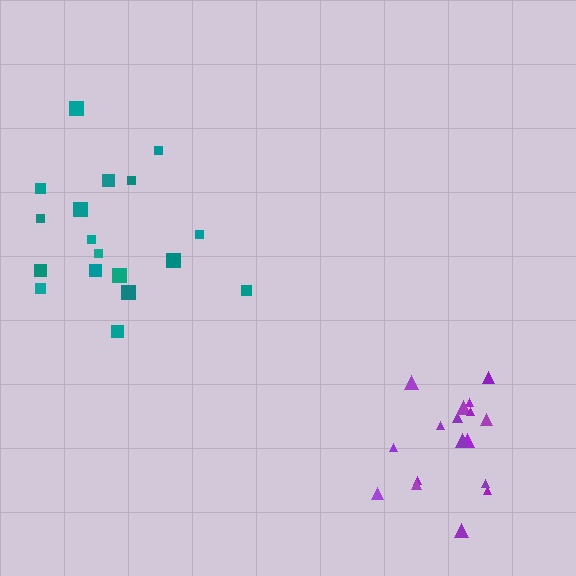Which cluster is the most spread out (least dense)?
Teal.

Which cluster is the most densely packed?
Purple.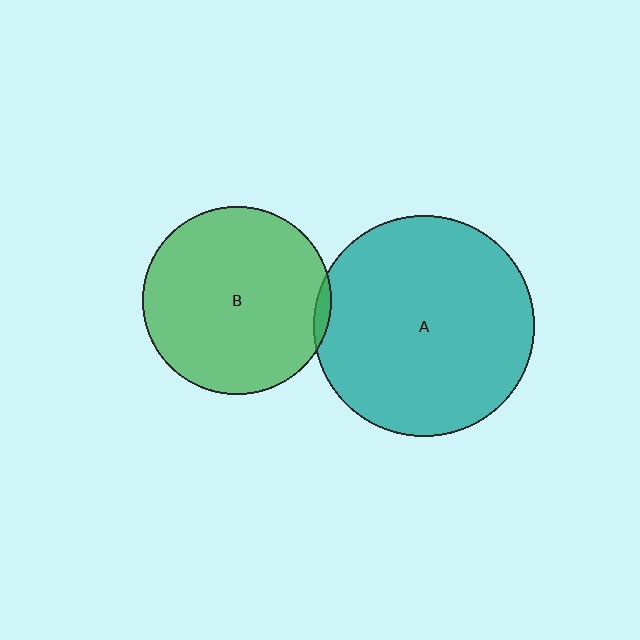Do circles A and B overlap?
Yes.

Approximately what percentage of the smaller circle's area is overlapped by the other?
Approximately 5%.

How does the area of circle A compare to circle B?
Approximately 1.4 times.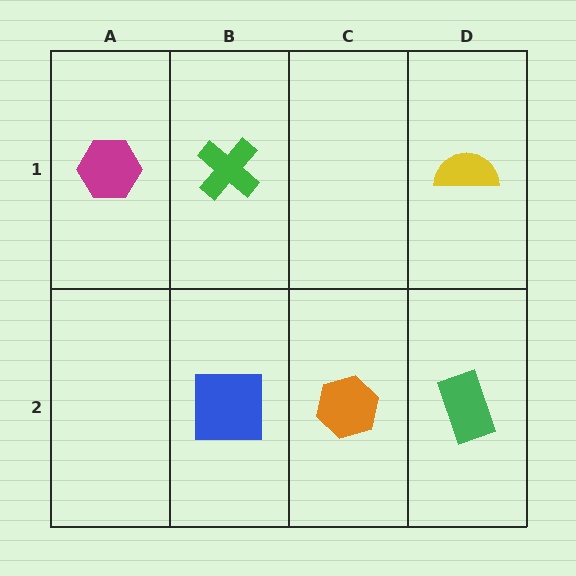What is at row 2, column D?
A green rectangle.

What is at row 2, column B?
A blue square.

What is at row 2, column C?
An orange hexagon.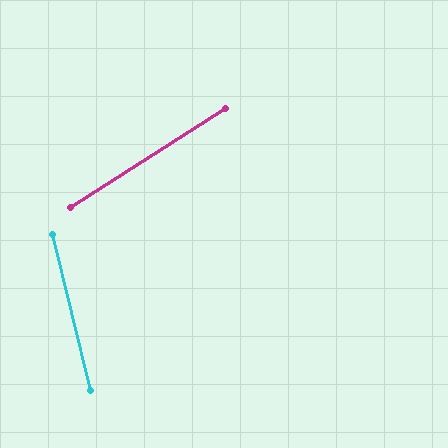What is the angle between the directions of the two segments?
Approximately 71 degrees.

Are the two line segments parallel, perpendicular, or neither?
Neither parallel nor perpendicular — they differ by about 71°.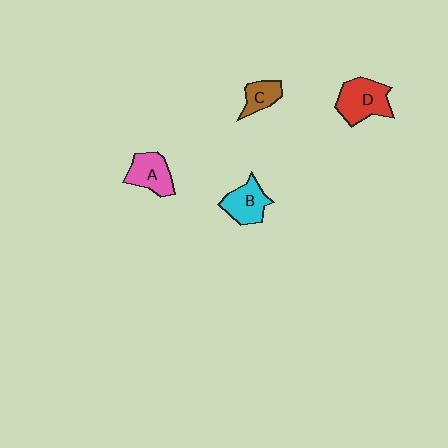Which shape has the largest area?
Shape D (red).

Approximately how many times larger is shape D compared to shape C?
Approximately 1.9 times.